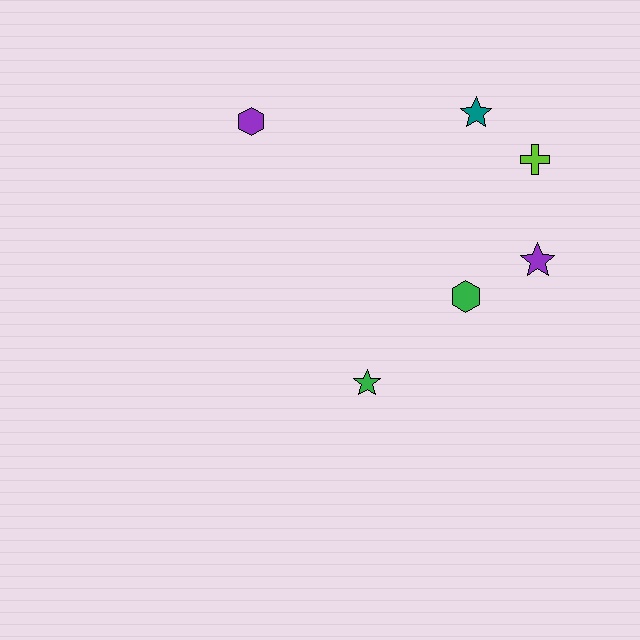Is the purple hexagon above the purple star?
Yes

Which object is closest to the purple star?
The green hexagon is closest to the purple star.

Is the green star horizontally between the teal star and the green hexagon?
No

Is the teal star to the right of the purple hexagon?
Yes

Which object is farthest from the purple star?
The purple hexagon is farthest from the purple star.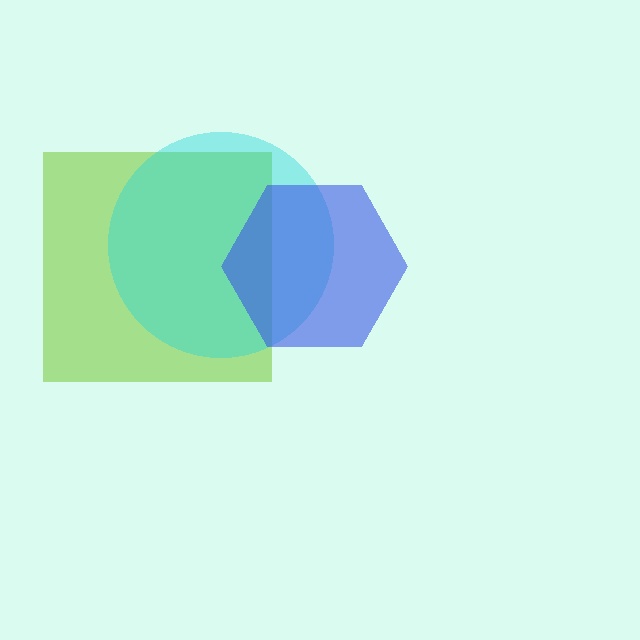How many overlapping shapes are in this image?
There are 3 overlapping shapes in the image.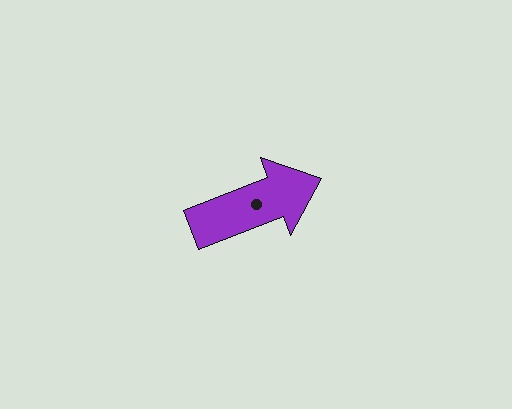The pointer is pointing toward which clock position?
Roughly 2 o'clock.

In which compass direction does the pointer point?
East.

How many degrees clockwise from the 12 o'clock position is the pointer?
Approximately 69 degrees.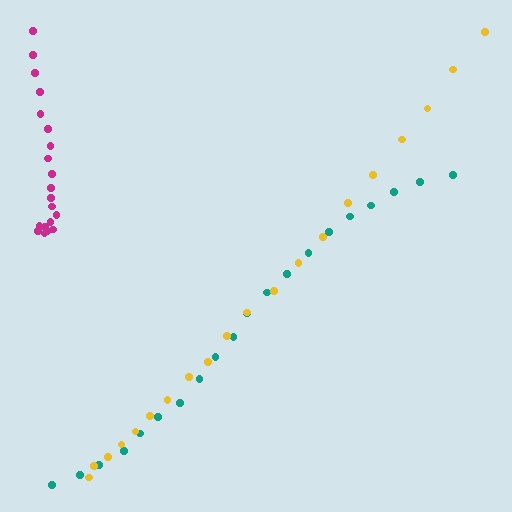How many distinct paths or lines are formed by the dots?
There are 3 distinct paths.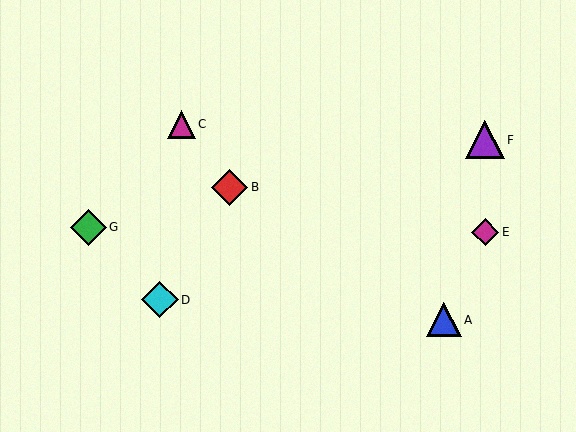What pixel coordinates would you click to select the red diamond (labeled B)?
Click at (230, 187) to select the red diamond B.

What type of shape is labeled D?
Shape D is a cyan diamond.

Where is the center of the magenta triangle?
The center of the magenta triangle is at (181, 124).